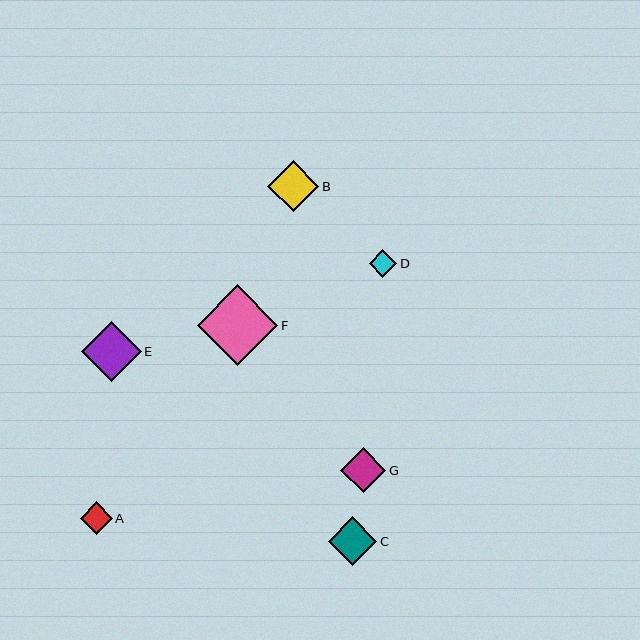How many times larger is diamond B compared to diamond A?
Diamond B is approximately 1.6 times the size of diamond A.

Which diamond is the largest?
Diamond F is the largest with a size of approximately 81 pixels.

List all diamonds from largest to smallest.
From largest to smallest: F, E, B, C, G, A, D.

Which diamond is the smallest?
Diamond D is the smallest with a size of approximately 27 pixels.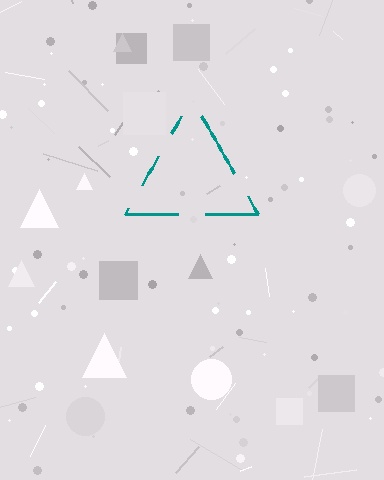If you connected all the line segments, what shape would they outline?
They would outline a triangle.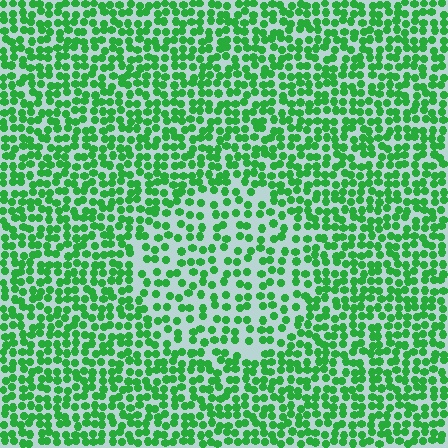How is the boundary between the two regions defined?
The boundary is defined by a change in element density (approximately 1.7x ratio). All elements are the same color, size, and shape.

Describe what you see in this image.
The image contains small green elements arranged at two different densities. A circle-shaped region is visible where the elements are less densely packed than the surrounding area.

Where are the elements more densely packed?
The elements are more densely packed outside the circle boundary.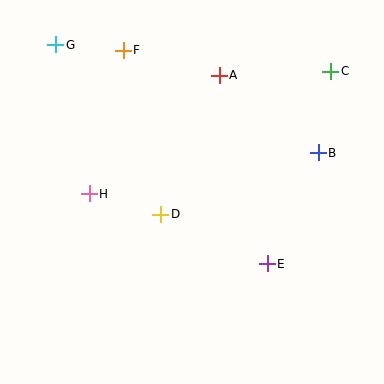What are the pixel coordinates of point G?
Point G is at (56, 45).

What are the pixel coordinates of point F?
Point F is at (123, 50).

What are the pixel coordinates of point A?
Point A is at (219, 75).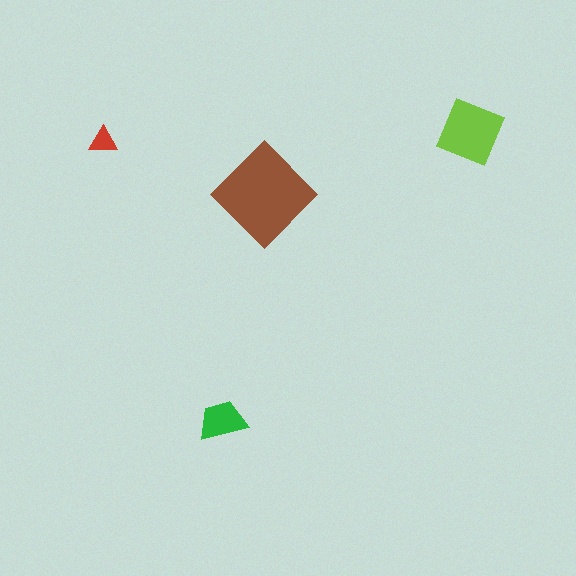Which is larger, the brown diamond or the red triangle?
The brown diamond.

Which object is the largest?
The brown diamond.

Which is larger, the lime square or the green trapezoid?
The lime square.